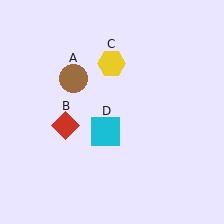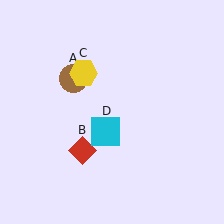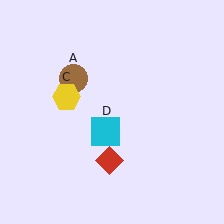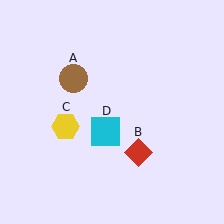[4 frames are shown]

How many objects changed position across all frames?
2 objects changed position: red diamond (object B), yellow hexagon (object C).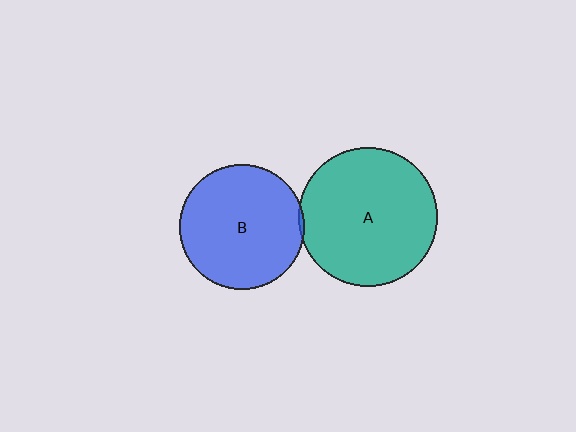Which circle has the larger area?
Circle A (teal).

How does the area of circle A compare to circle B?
Approximately 1.2 times.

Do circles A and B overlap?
Yes.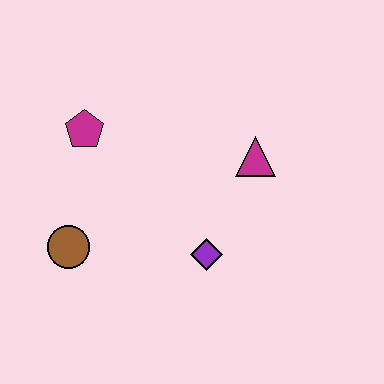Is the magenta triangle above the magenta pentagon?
No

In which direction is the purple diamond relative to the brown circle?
The purple diamond is to the right of the brown circle.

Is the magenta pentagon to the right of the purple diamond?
No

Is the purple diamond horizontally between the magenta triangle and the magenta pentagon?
Yes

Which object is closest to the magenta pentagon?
The brown circle is closest to the magenta pentagon.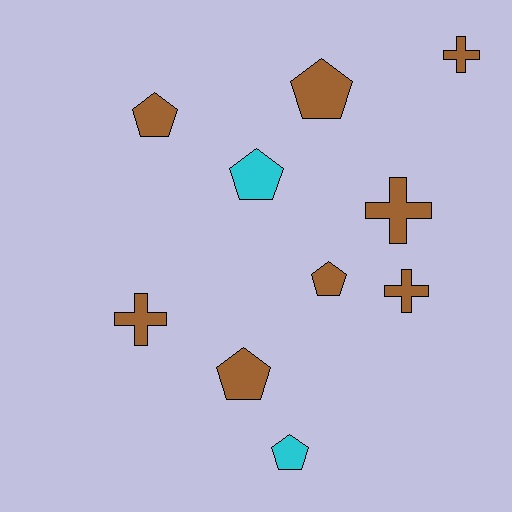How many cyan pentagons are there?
There are 2 cyan pentagons.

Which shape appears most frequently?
Pentagon, with 6 objects.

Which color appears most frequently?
Brown, with 8 objects.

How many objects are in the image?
There are 10 objects.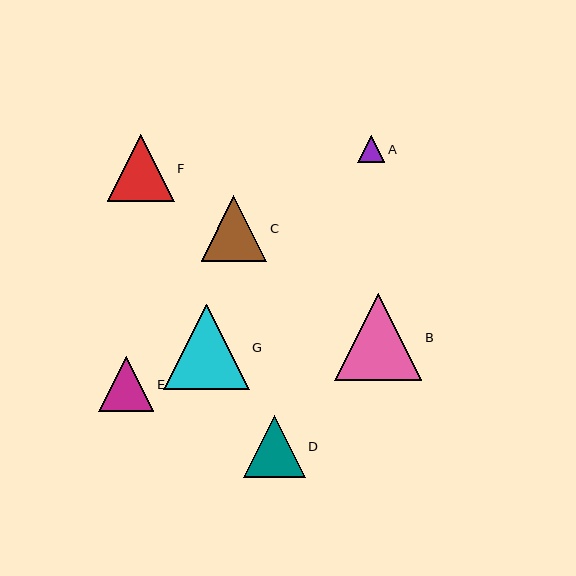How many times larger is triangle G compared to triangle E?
Triangle G is approximately 1.6 times the size of triangle E.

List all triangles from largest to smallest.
From largest to smallest: B, G, F, C, D, E, A.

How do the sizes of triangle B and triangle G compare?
Triangle B and triangle G are approximately the same size.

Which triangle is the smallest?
Triangle A is the smallest with a size of approximately 27 pixels.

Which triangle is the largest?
Triangle B is the largest with a size of approximately 87 pixels.